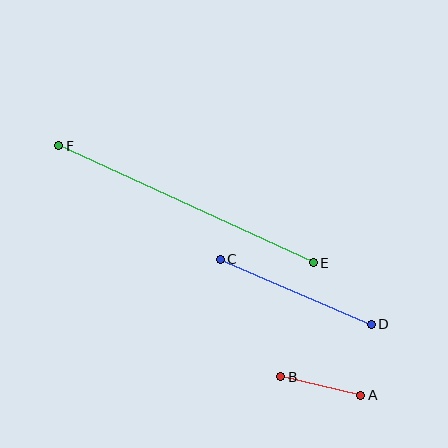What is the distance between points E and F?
The distance is approximately 280 pixels.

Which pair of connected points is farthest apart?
Points E and F are farthest apart.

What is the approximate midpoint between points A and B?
The midpoint is at approximately (321, 386) pixels.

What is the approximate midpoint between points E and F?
The midpoint is at approximately (186, 204) pixels.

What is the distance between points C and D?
The distance is approximately 164 pixels.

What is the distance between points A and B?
The distance is approximately 82 pixels.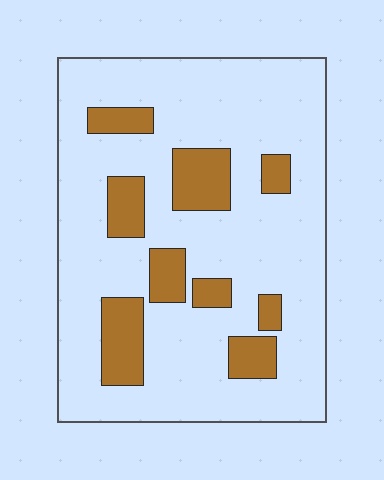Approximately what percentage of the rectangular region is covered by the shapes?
Approximately 20%.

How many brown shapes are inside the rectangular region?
9.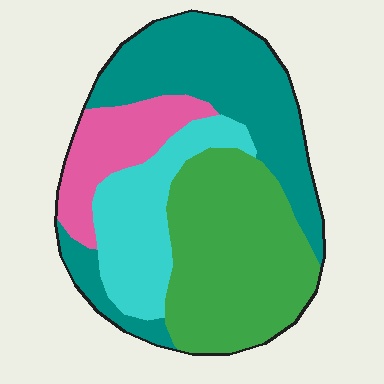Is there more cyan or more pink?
Cyan.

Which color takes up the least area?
Pink, at roughly 15%.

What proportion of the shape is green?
Green covers around 35% of the shape.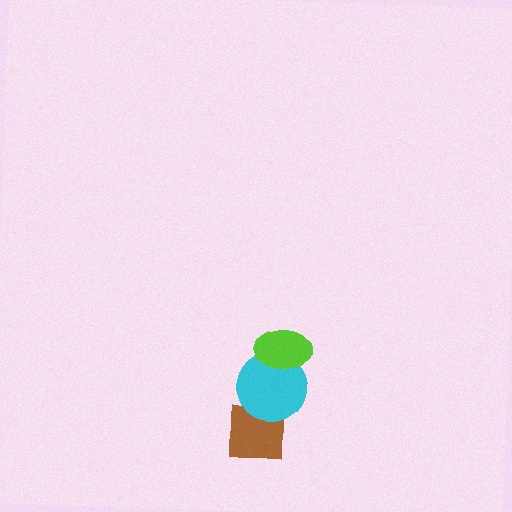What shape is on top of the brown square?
The cyan circle is on top of the brown square.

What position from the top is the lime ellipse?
The lime ellipse is 1st from the top.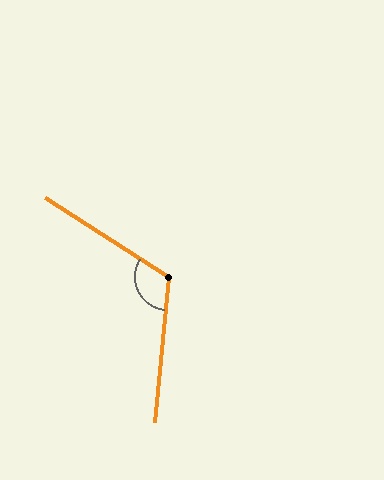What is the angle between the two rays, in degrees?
Approximately 118 degrees.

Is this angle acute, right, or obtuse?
It is obtuse.